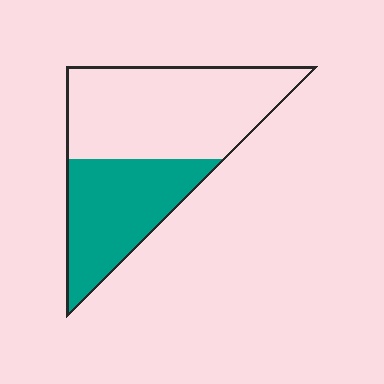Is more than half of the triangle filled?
No.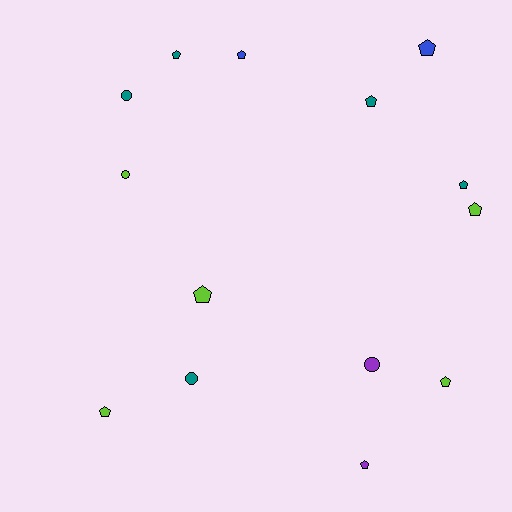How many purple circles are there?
There is 1 purple circle.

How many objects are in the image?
There are 14 objects.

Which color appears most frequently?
Teal, with 5 objects.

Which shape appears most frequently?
Pentagon, with 10 objects.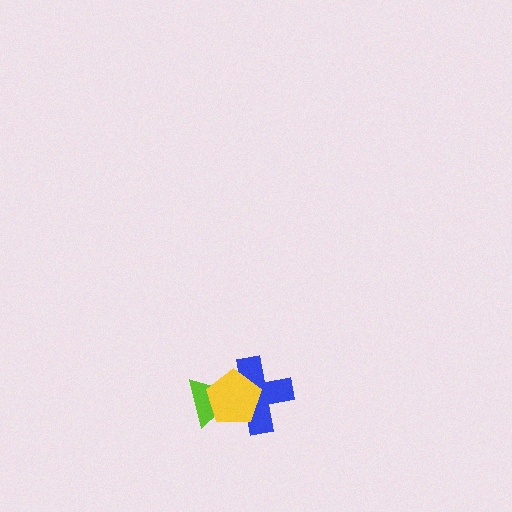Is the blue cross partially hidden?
Yes, it is partially covered by another shape.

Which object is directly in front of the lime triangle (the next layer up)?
The blue cross is directly in front of the lime triangle.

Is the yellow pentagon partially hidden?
No, no other shape covers it.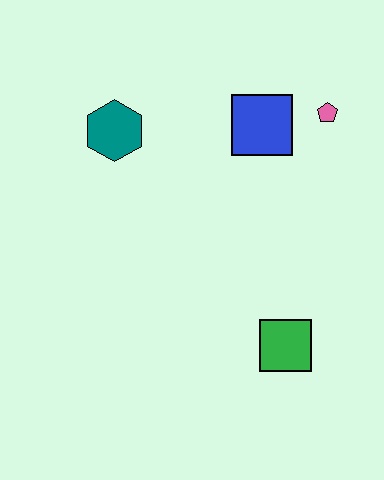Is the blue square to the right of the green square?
No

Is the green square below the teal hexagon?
Yes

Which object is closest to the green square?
The blue square is closest to the green square.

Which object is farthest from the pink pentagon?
The green square is farthest from the pink pentagon.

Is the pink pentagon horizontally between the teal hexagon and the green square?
No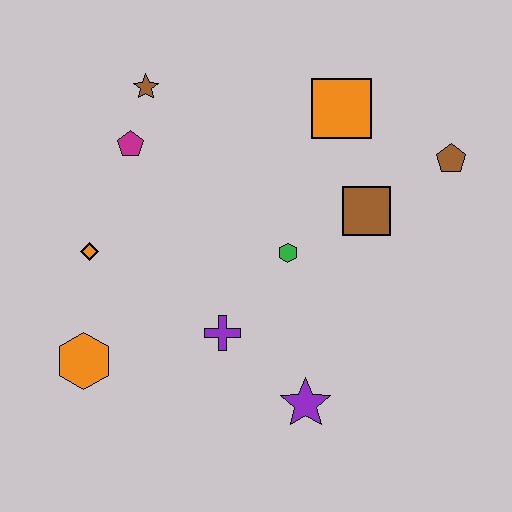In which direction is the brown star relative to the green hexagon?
The brown star is above the green hexagon.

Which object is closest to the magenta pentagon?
The brown star is closest to the magenta pentagon.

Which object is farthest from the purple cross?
The brown pentagon is farthest from the purple cross.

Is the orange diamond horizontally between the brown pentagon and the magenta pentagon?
No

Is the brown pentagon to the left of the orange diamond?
No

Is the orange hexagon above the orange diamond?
No